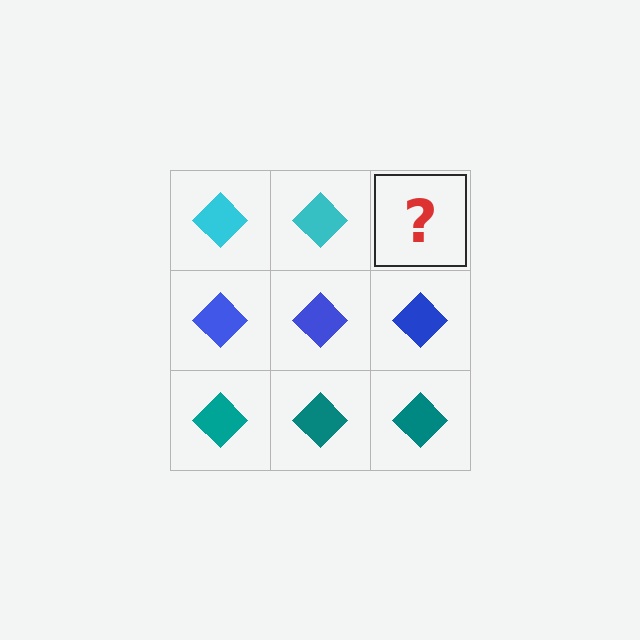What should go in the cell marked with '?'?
The missing cell should contain a cyan diamond.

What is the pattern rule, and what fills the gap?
The rule is that each row has a consistent color. The gap should be filled with a cyan diamond.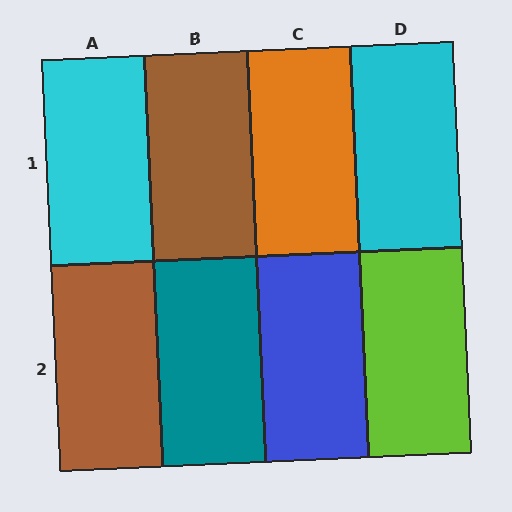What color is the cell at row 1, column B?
Brown.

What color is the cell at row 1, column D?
Cyan.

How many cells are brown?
2 cells are brown.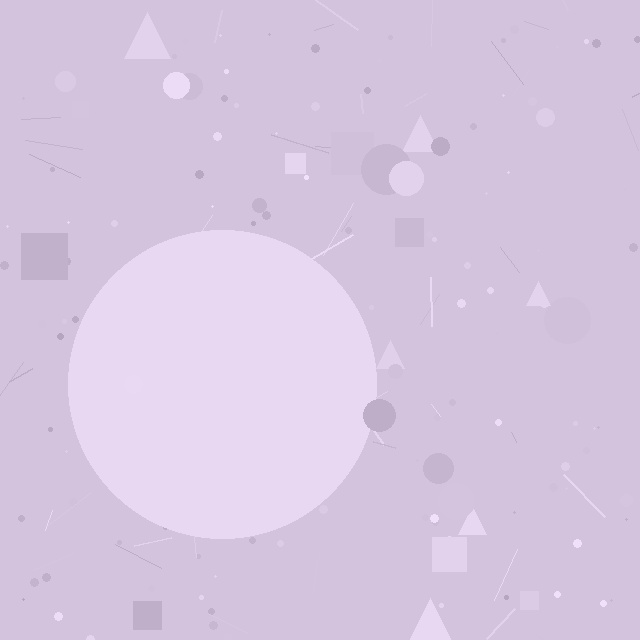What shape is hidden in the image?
A circle is hidden in the image.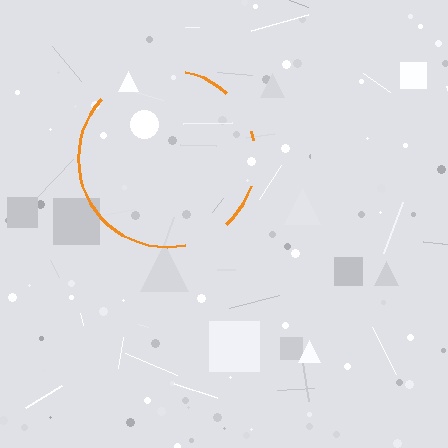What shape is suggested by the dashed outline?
The dashed outline suggests a circle.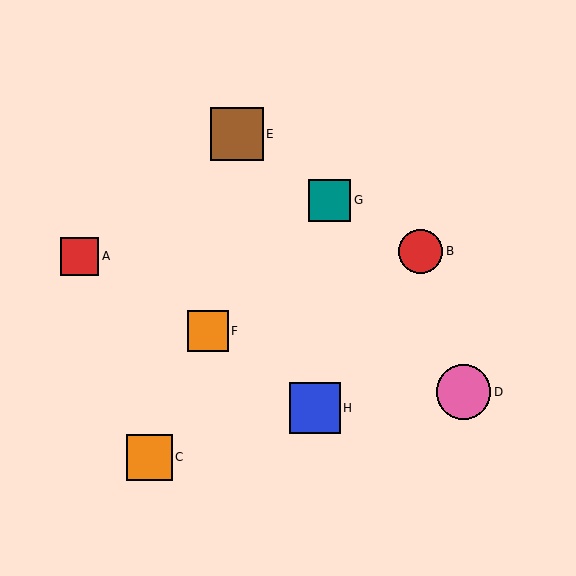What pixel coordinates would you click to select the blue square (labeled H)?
Click at (315, 408) to select the blue square H.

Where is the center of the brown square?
The center of the brown square is at (237, 134).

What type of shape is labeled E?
Shape E is a brown square.